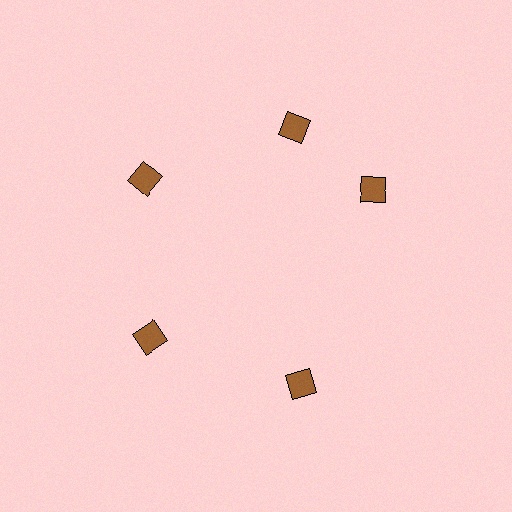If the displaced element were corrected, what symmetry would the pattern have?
It would have 5-fold rotational symmetry — the pattern would map onto itself every 72 degrees.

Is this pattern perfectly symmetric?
No. The 5 brown diamonds are arranged in a ring, but one element near the 3 o'clock position is rotated out of alignment along the ring, breaking the 5-fold rotational symmetry.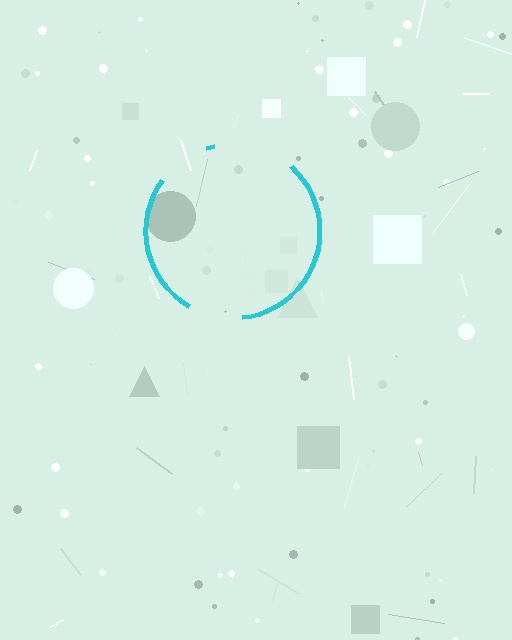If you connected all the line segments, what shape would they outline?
They would outline a circle.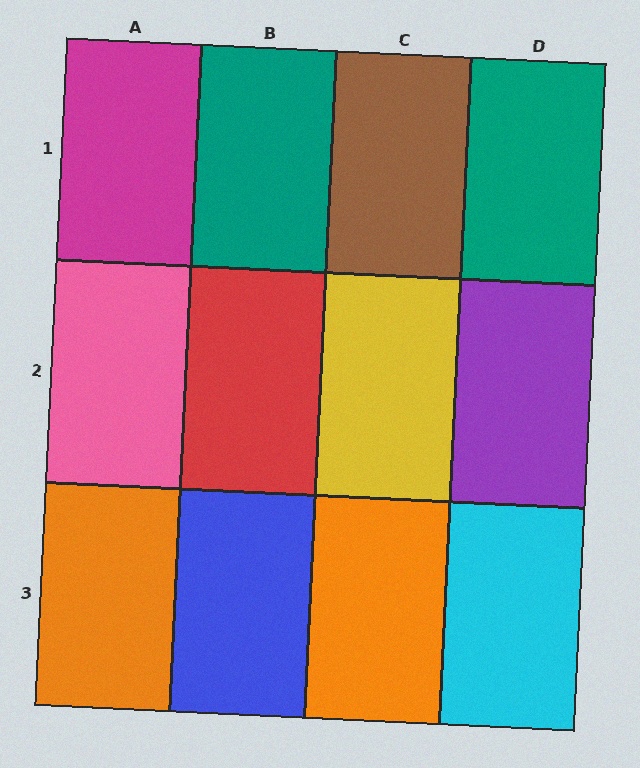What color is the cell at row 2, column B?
Red.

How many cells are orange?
2 cells are orange.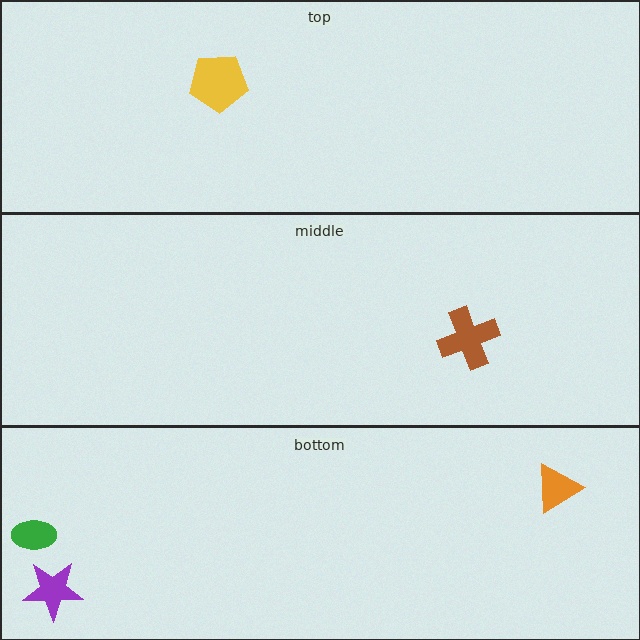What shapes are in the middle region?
The brown cross.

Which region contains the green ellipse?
The bottom region.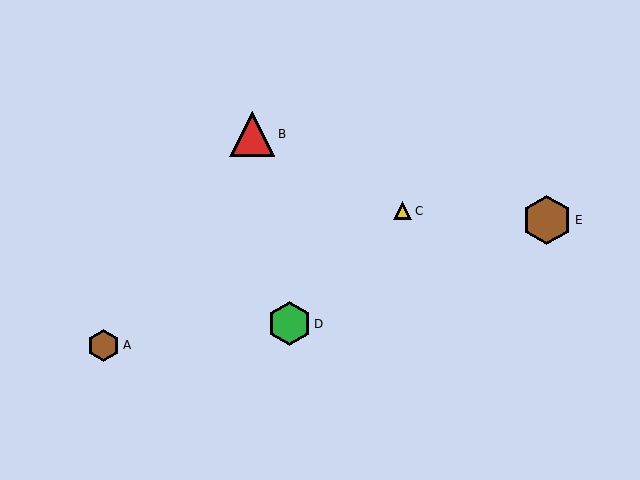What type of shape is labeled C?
Shape C is a yellow triangle.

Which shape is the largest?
The brown hexagon (labeled E) is the largest.